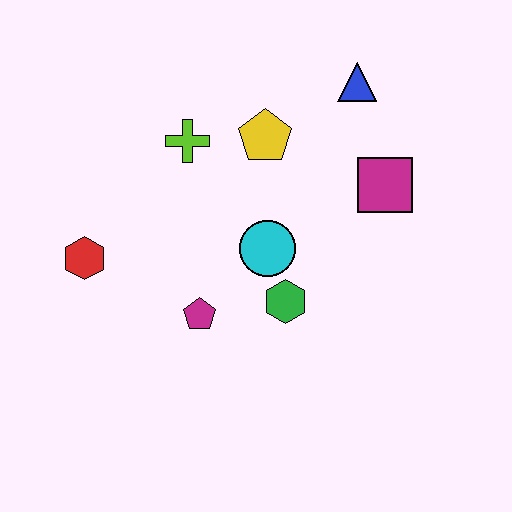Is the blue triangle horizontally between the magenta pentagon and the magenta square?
Yes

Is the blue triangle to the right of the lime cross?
Yes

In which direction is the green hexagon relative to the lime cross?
The green hexagon is below the lime cross.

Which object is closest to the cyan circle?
The green hexagon is closest to the cyan circle.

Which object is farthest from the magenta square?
The red hexagon is farthest from the magenta square.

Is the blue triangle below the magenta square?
No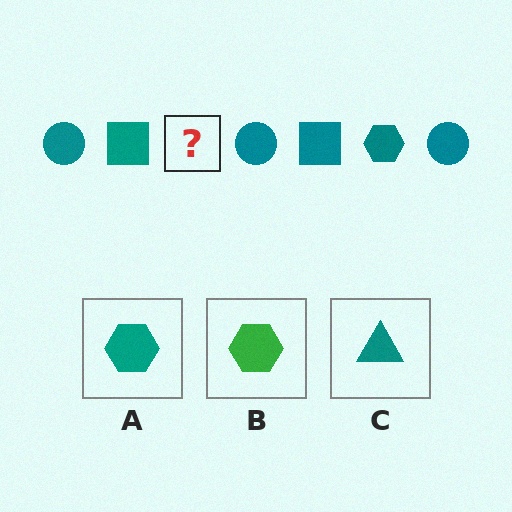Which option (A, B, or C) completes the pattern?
A.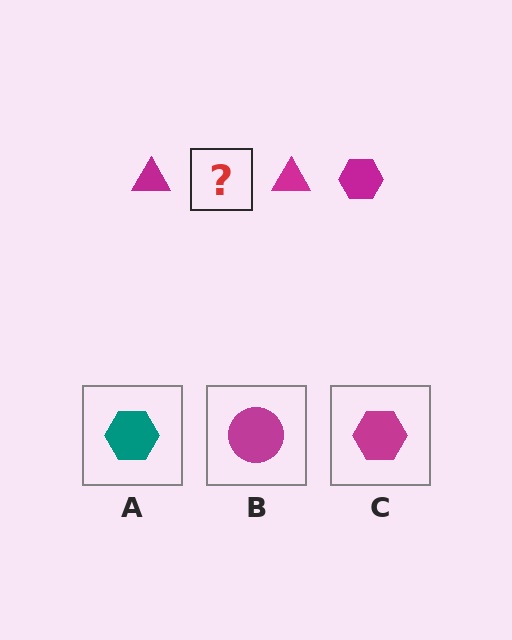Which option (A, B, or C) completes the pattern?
C.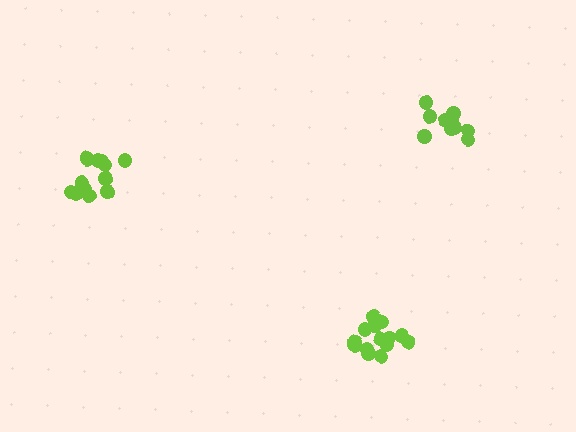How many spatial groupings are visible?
There are 3 spatial groupings.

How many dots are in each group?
Group 1: 15 dots, Group 2: 10 dots, Group 3: 14 dots (39 total).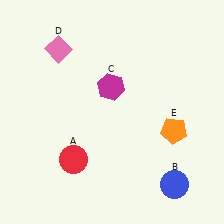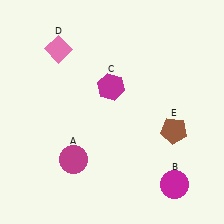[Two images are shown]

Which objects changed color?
A changed from red to magenta. B changed from blue to magenta. E changed from orange to brown.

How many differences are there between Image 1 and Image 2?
There are 3 differences between the two images.